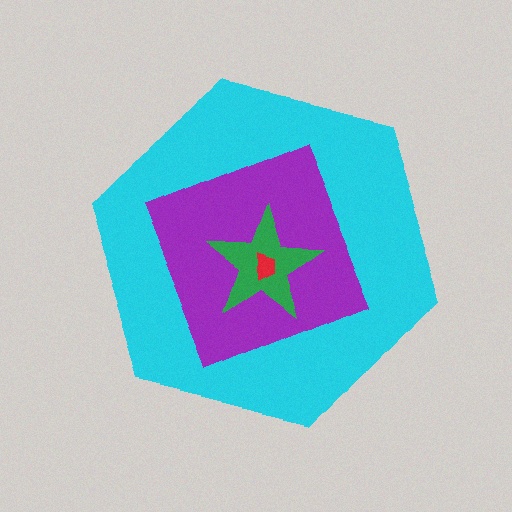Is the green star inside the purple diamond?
Yes.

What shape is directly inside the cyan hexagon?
The purple diamond.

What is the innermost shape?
The red trapezoid.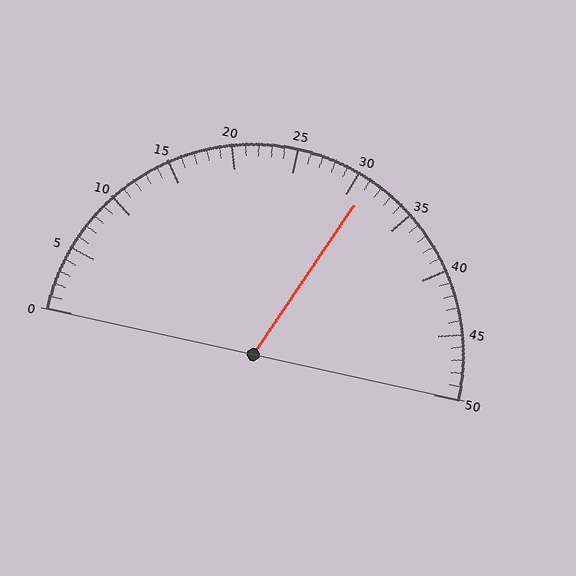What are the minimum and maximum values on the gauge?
The gauge ranges from 0 to 50.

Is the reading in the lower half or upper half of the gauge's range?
The reading is in the upper half of the range (0 to 50).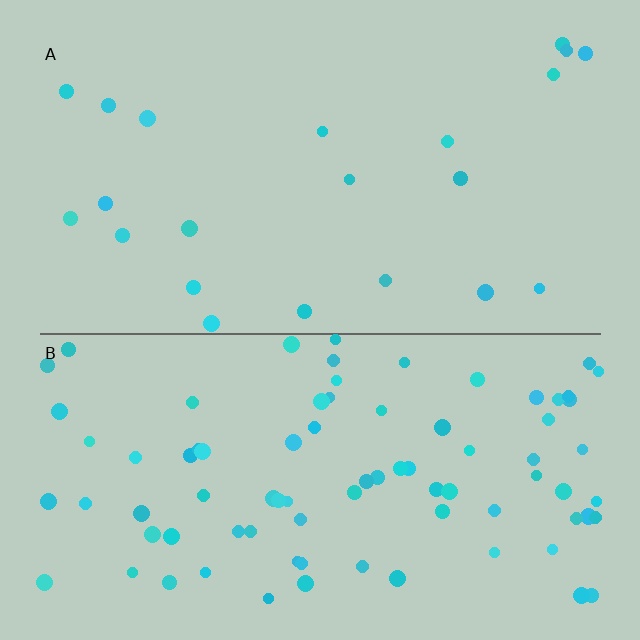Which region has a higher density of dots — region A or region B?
B (the bottom).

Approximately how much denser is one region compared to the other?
Approximately 3.8× — region B over region A.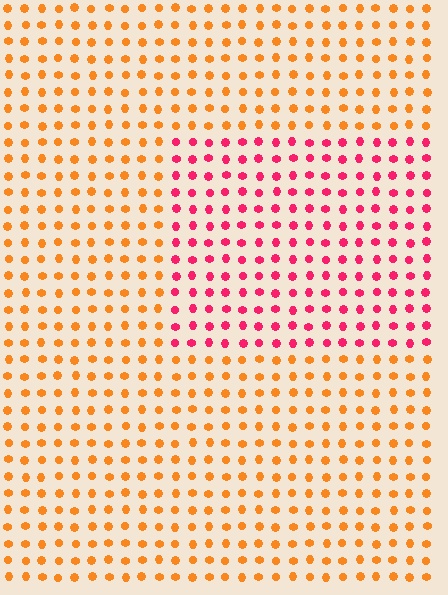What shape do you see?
I see a rectangle.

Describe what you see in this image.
The image is filled with small orange elements in a uniform arrangement. A rectangle-shaped region is visible where the elements are tinted to a slightly different hue, forming a subtle color boundary.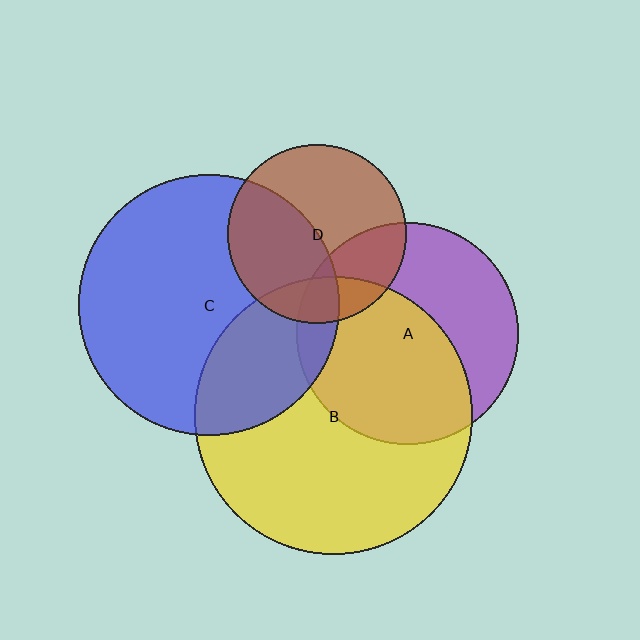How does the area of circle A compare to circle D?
Approximately 1.5 times.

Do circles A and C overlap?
Yes.